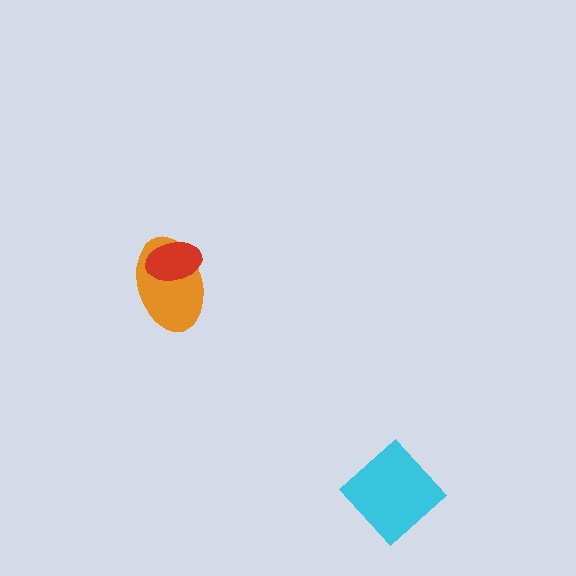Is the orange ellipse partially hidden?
Yes, it is partially covered by another shape.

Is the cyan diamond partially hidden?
No, no other shape covers it.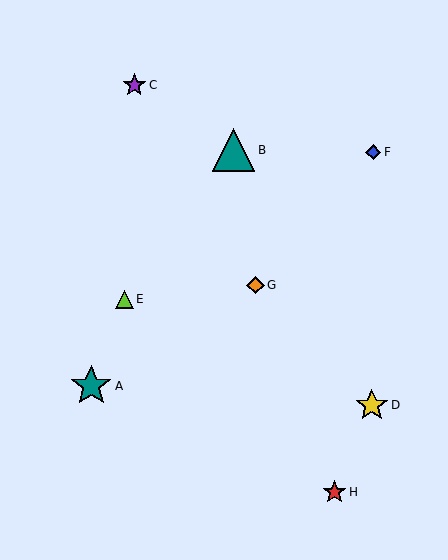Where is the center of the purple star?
The center of the purple star is at (134, 85).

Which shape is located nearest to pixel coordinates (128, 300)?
The lime triangle (labeled E) at (125, 299) is nearest to that location.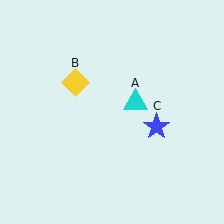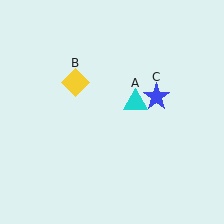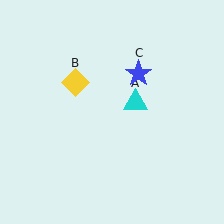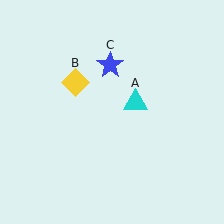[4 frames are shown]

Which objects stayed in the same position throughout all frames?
Cyan triangle (object A) and yellow diamond (object B) remained stationary.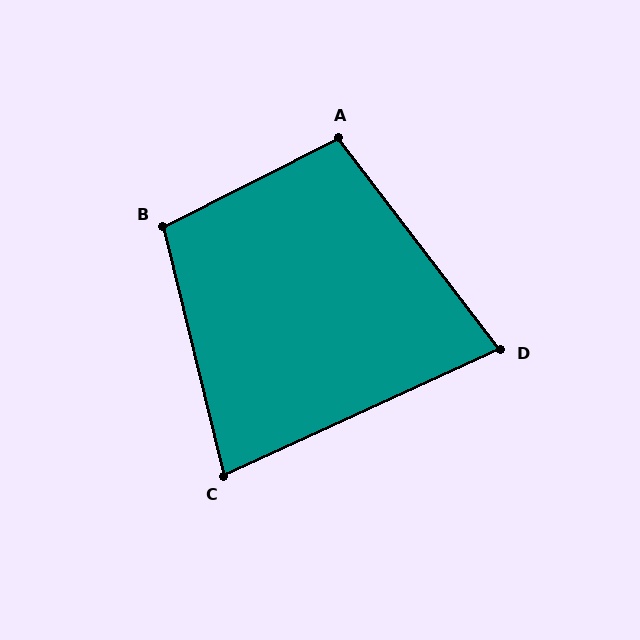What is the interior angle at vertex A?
Approximately 101 degrees (obtuse).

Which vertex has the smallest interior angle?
D, at approximately 77 degrees.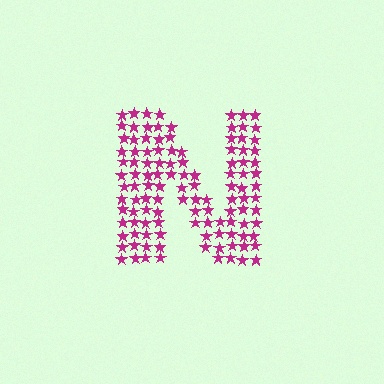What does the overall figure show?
The overall figure shows the letter N.